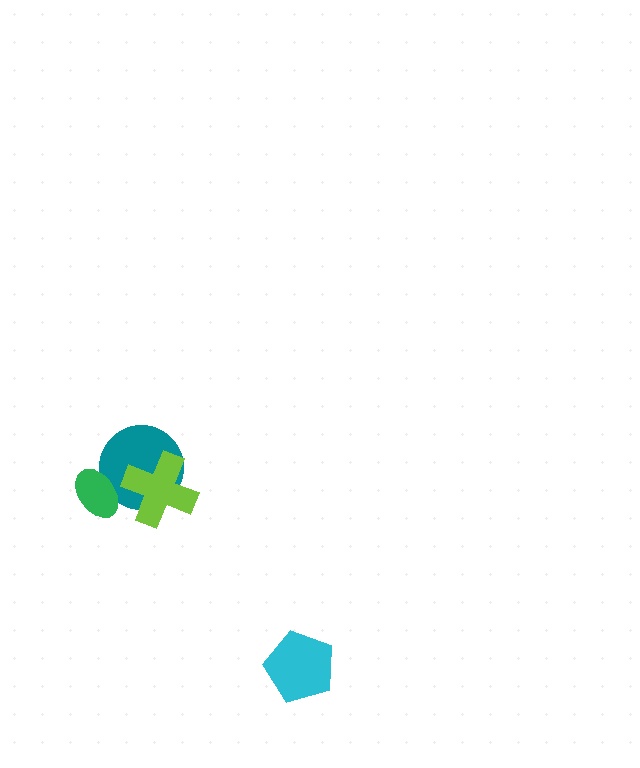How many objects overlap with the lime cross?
1 object overlaps with the lime cross.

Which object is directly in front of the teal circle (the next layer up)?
The green ellipse is directly in front of the teal circle.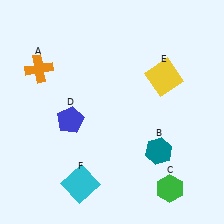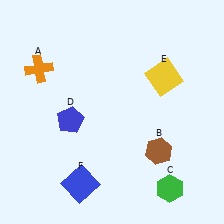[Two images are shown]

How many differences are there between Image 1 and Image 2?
There are 2 differences between the two images.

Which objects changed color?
B changed from teal to brown. F changed from cyan to blue.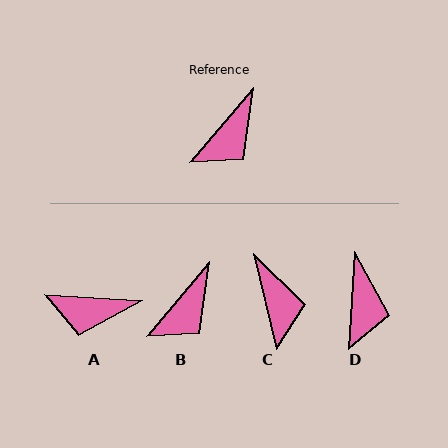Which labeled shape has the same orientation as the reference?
B.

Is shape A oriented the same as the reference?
No, it is off by about 53 degrees.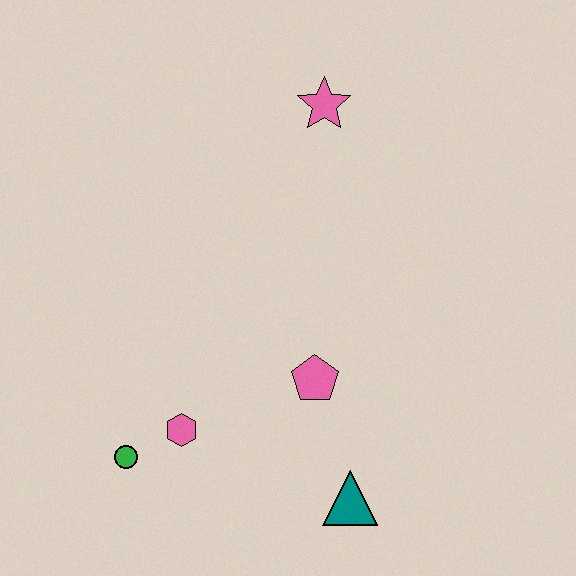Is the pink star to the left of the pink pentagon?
No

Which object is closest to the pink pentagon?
The teal triangle is closest to the pink pentagon.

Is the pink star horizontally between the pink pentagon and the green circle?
No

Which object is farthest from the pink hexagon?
The pink star is farthest from the pink hexagon.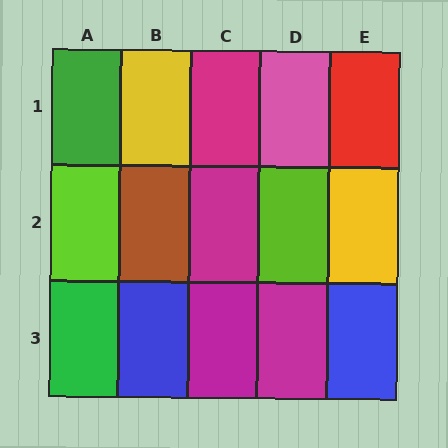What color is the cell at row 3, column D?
Magenta.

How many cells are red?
1 cell is red.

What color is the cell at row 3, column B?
Blue.